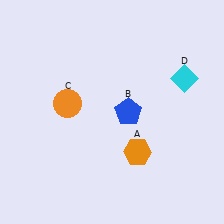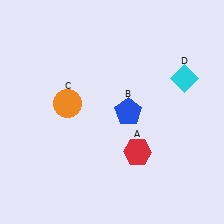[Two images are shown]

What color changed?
The hexagon (A) changed from orange in Image 1 to red in Image 2.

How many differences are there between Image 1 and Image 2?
There is 1 difference between the two images.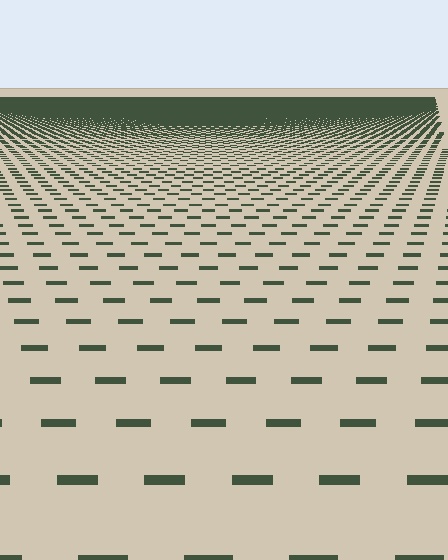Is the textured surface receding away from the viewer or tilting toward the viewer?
The surface is receding away from the viewer. Texture elements get smaller and denser toward the top.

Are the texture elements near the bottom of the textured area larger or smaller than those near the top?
Larger. Near the bottom, elements are closer to the viewer and appear at a bigger on-screen size.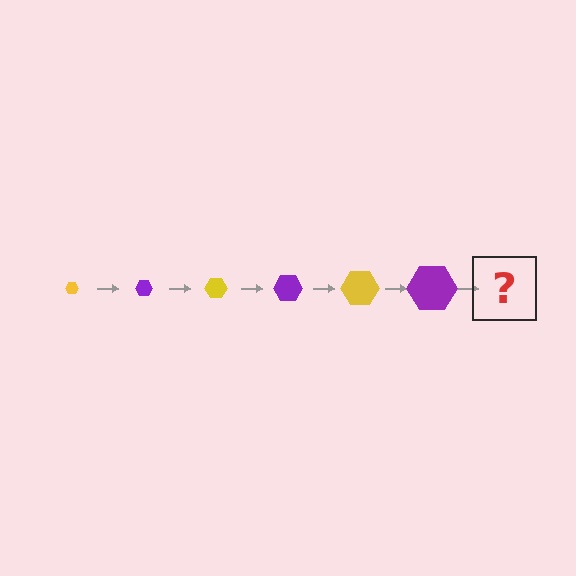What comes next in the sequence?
The next element should be a yellow hexagon, larger than the previous one.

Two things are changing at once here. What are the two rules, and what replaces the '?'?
The two rules are that the hexagon grows larger each step and the color cycles through yellow and purple. The '?' should be a yellow hexagon, larger than the previous one.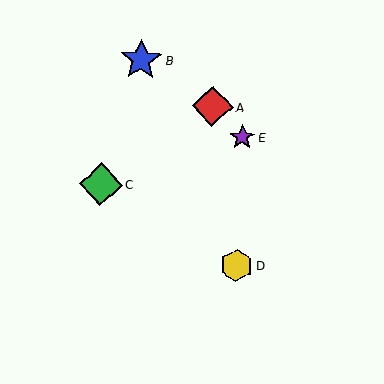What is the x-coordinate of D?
Object D is at x≈237.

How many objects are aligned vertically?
2 objects (D, E) are aligned vertically.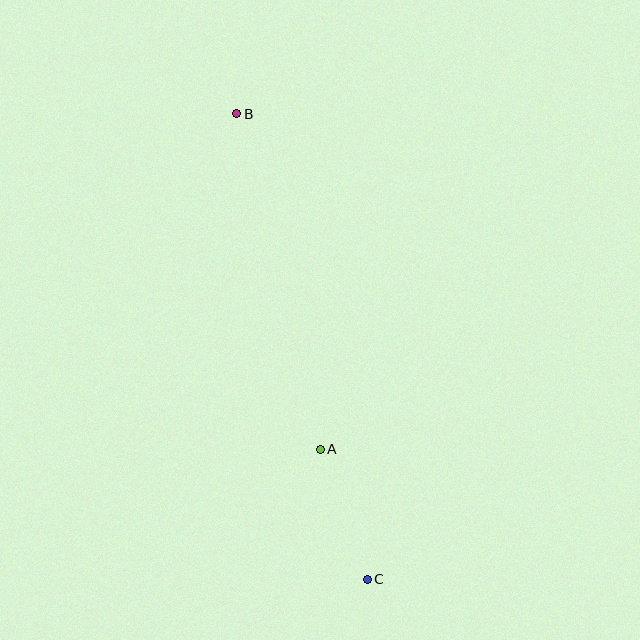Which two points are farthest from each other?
Points B and C are farthest from each other.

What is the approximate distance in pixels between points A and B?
The distance between A and B is approximately 346 pixels.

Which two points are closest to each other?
Points A and C are closest to each other.